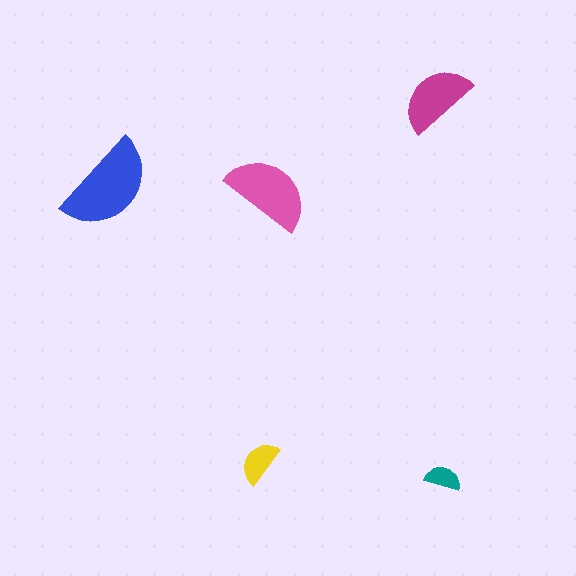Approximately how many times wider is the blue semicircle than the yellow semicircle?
About 2 times wider.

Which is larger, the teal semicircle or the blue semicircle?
The blue one.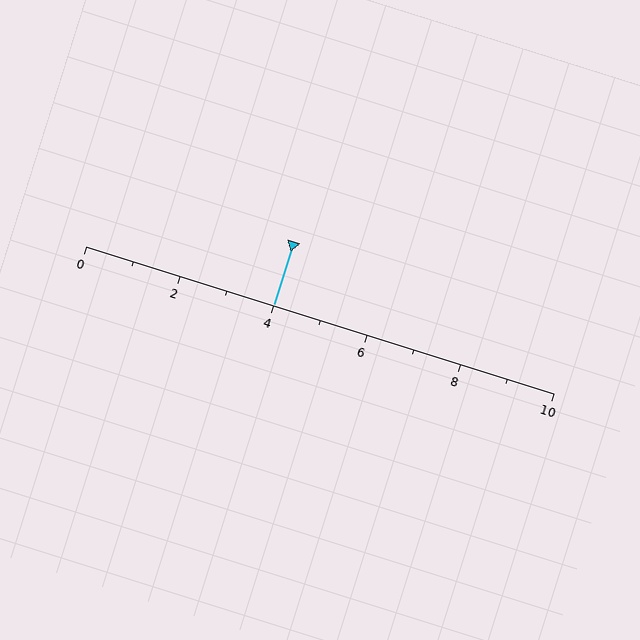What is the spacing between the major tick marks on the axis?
The major ticks are spaced 2 apart.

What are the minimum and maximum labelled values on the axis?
The axis runs from 0 to 10.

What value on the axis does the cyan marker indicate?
The marker indicates approximately 4.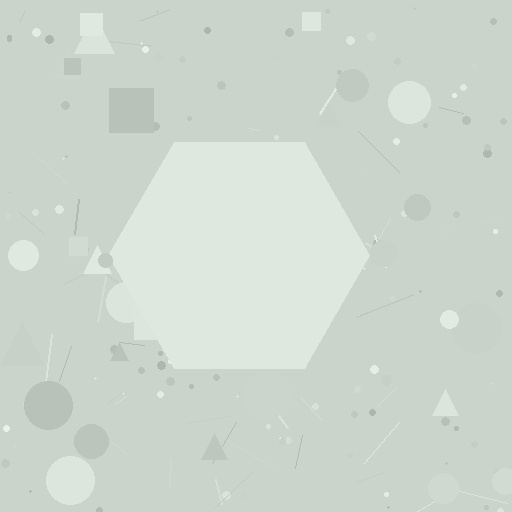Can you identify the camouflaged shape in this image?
The camouflaged shape is a hexagon.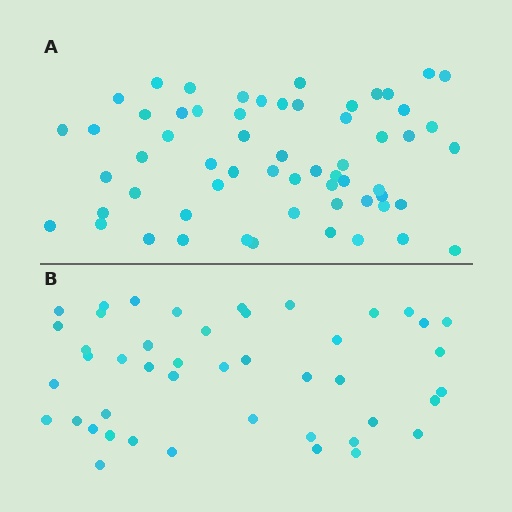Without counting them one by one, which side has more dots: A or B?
Region A (the top region) has more dots.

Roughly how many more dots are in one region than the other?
Region A has approximately 15 more dots than region B.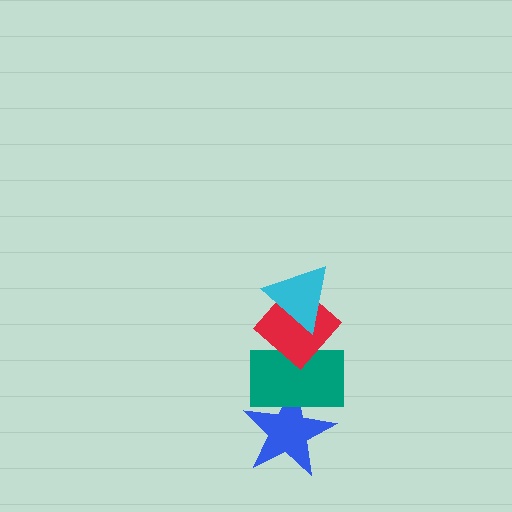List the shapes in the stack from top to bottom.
From top to bottom: the cyan triangle, the red diamond, the teal rectangle, the blue star.